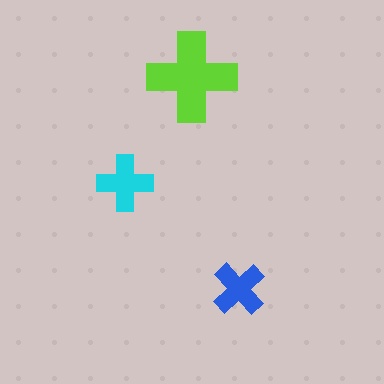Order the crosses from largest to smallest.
the lime one, the cyan one, the blue one.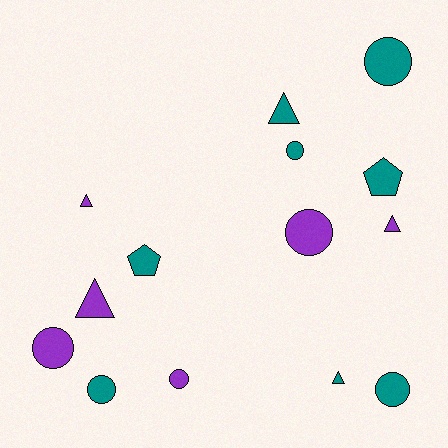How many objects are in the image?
There are 14 objects.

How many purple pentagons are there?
There are no purple pentagons.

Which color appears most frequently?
Teal, with 8 objects.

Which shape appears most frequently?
Circle, with 7 objects.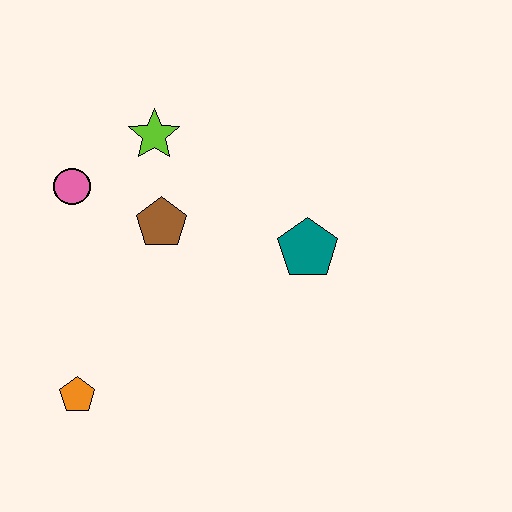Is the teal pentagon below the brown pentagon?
Yes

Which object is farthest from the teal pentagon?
The orange pentagon is farthest from the teal pentagon.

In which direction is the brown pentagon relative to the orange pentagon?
The brown pentagon is above the orange pentagon.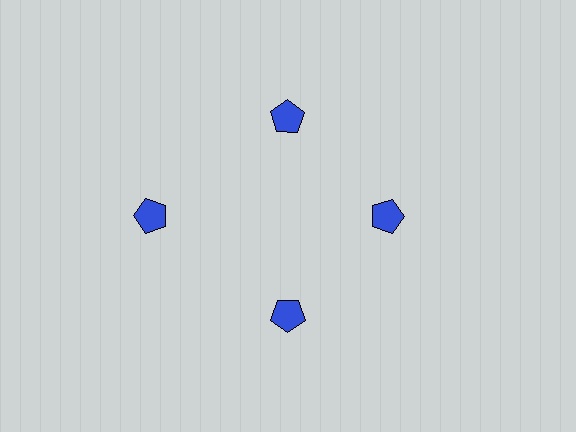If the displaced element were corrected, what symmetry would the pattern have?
It would have 4-fold rotational symmetry — the pattern would map onto itself every 90 degrees.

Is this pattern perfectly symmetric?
No. The 4 blue pentagons are arranged in a ring, but one element near the 9 o'clock position is pushed outward from the center, breaking the 4-fold rotational symmetry.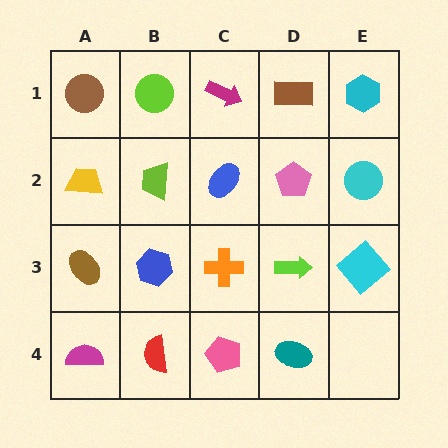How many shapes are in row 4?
4 shapes.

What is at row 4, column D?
A teal ellipse.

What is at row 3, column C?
An orange cross.